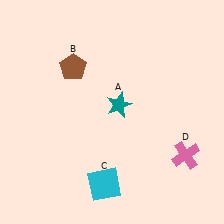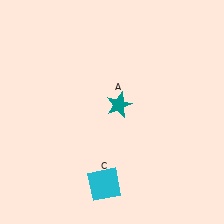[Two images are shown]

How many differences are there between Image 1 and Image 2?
There are 2 differences between the two images.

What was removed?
The pink cross (D), the brown pentagon (B) were removed in Image 2.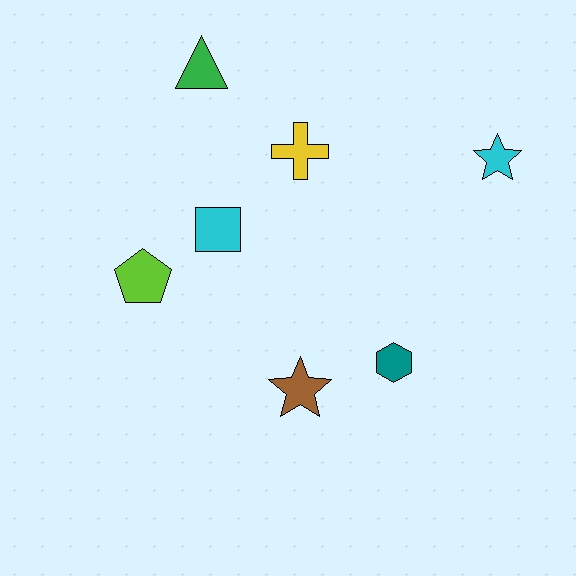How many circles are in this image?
There are no circles.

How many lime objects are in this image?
There is 1 lime object.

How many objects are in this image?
There are 7 objects.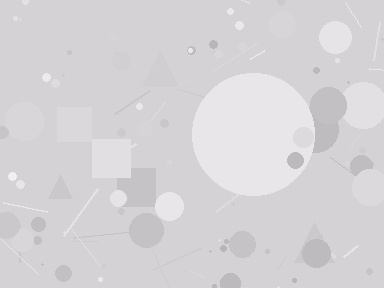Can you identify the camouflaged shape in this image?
The camouflaged shape is a circle.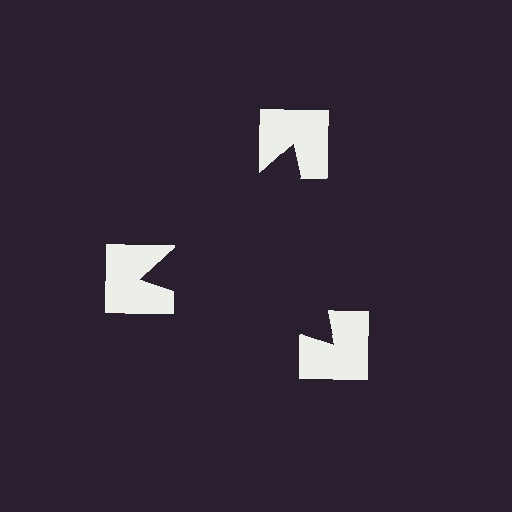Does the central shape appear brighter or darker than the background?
It typically appears slightly darker than the background, even though no actual brightness change is drawn.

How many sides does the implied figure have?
3 sides.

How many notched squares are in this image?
There are 3 — one at each vertex of the illusory triangle.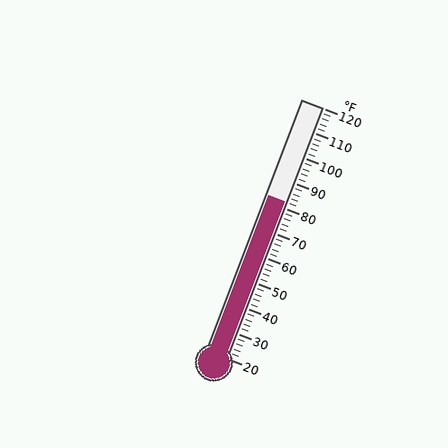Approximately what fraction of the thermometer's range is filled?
The thermometer is filled to approximately 60% of its range.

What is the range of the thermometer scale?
The thermometer scale ranges from 20°F to 120°F.